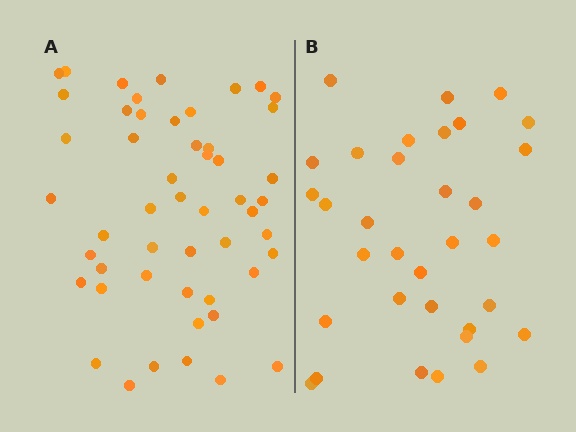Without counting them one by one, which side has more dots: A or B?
Region A (the left region) has more dots.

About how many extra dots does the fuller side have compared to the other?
Region A has approximately 20 more dots than region B.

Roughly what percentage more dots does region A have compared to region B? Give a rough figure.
About 55% more.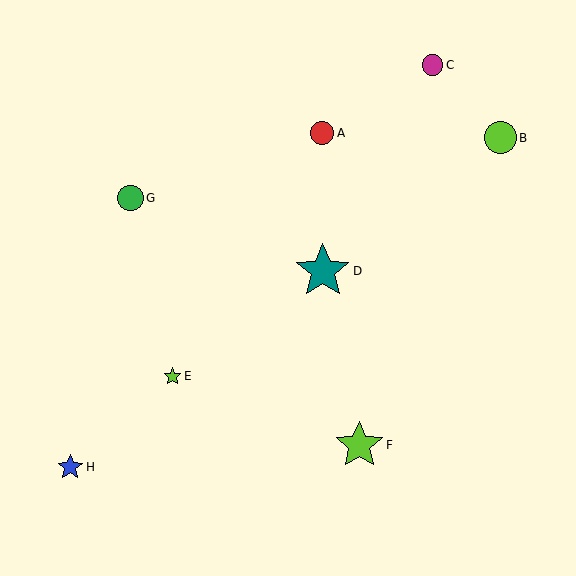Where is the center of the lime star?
The center of the lime star is at (359, 445).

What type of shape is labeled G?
Shape G is a green circle.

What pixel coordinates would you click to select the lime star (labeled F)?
Click at (359, 445) to select the lime star F.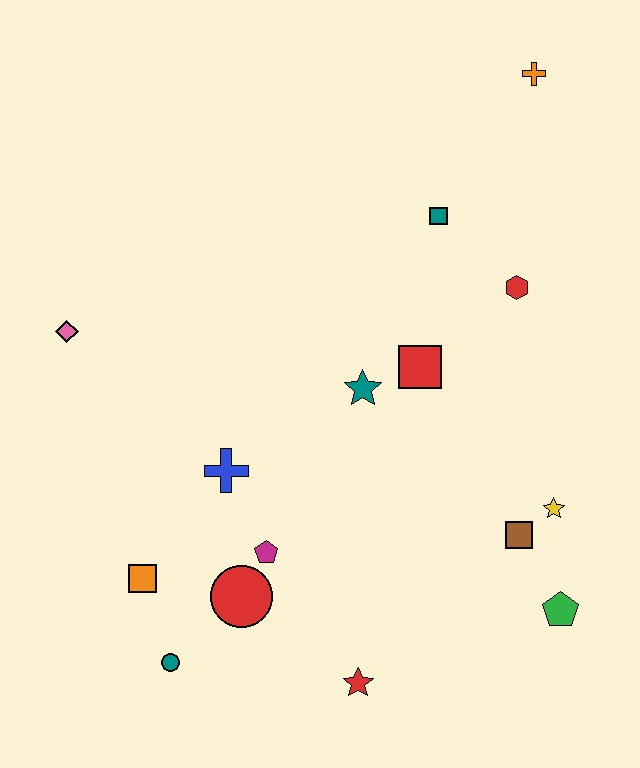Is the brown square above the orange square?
Yes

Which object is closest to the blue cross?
The magenta pentagon is closest to the blue cross.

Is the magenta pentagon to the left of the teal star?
Yes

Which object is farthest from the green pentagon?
The pink diamond is farthest from the green pentagon.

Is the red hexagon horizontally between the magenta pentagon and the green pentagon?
Yes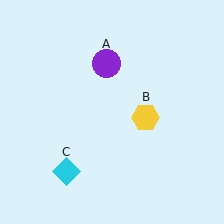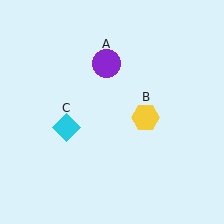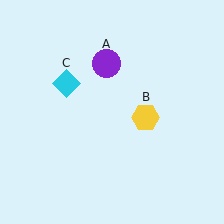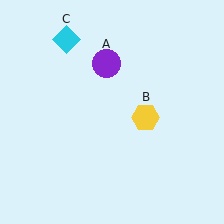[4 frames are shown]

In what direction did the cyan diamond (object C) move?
The cyan diamond (object C) moved up.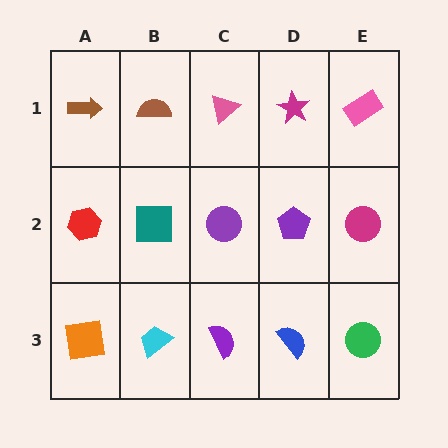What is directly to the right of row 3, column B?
A purple semicircle.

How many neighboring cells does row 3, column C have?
3.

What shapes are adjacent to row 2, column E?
A pink rectangle (row 1, column E), a green circle (row 3, column E), a purple pentagon (row 2, column D).